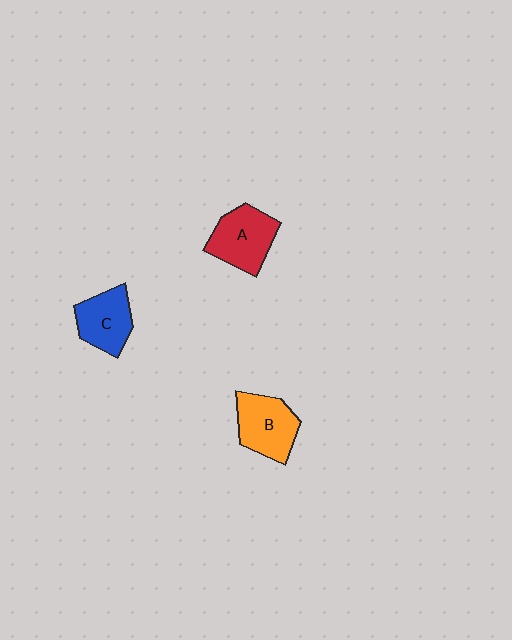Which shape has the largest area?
Shape A (red).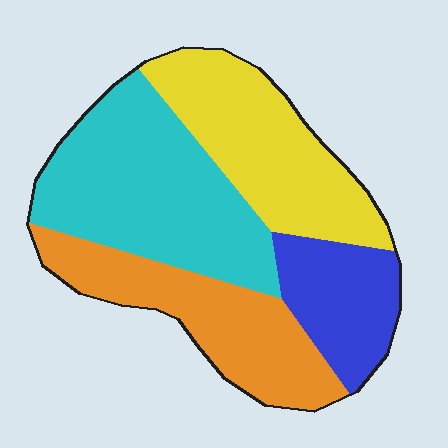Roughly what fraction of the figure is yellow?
Yellow takes up between a sixth and a third of the figure.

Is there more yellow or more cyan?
Cyan.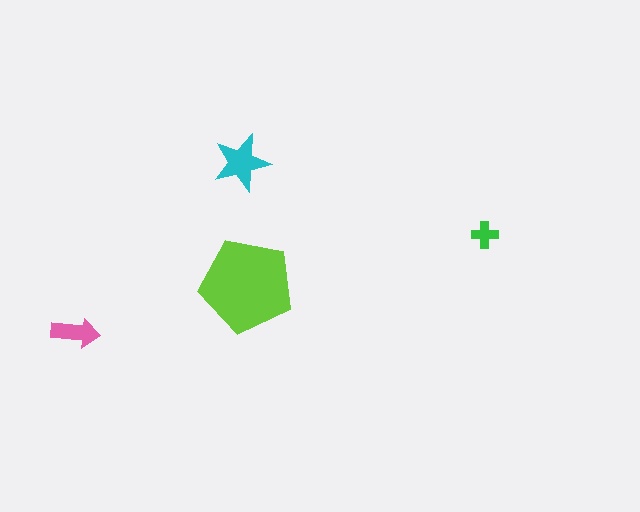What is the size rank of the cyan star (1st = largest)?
2nd.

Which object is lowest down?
The pink arrow is bottommost.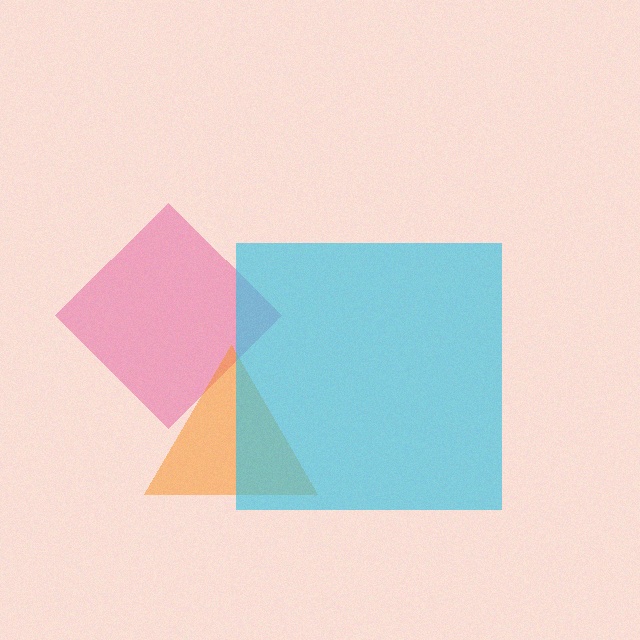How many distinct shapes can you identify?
There are 3 distinct shapes: a pink diamond, an orange triangle, a cyan square.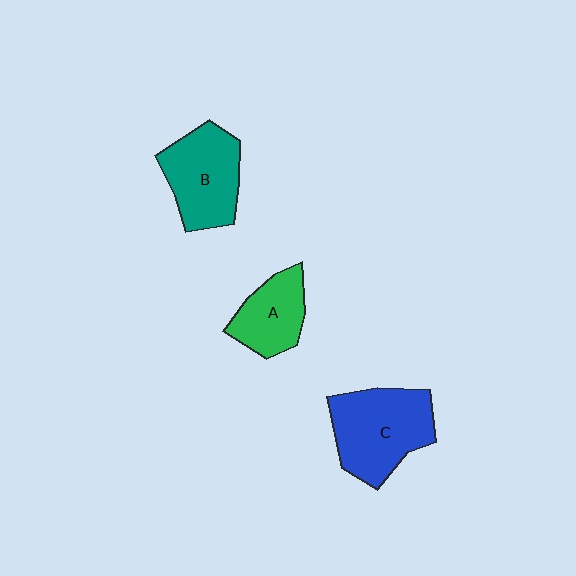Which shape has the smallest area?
Shape A (green).